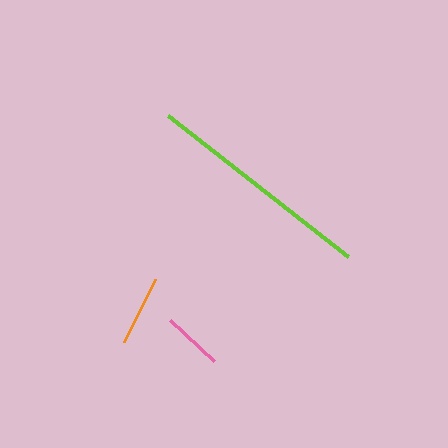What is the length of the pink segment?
The pink segment is approximately 60 pixels long.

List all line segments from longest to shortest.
From longest to shortest: lime, orange, pink.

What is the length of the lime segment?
The lime segment is approximately 229 pixels long.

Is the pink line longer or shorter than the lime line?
The lime line is longer than the pink line.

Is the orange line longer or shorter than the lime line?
The lime line is longer than the orange line.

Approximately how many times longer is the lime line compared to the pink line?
The lime line is approximately 3.8 times the length of the pink line.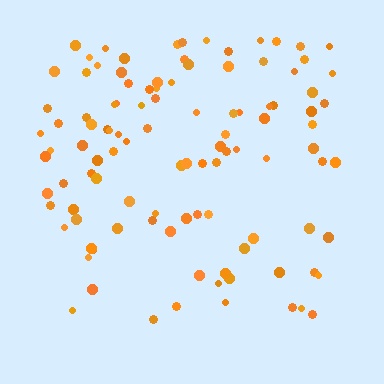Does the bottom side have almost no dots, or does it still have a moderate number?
Still a moderate number, just noticeably fewer than the top.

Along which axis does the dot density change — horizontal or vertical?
Vertical.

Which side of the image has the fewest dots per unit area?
The bottom.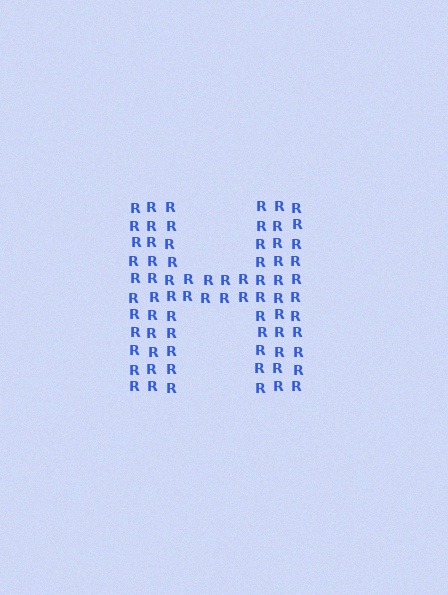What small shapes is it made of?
It is made of small letter R's.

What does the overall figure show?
The overall figure shows the letter H.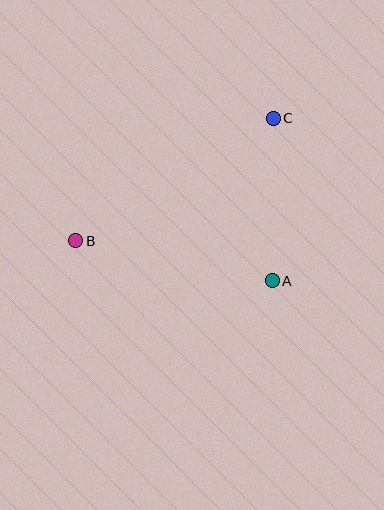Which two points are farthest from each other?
Points B and C are farthest from each other.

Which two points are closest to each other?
Points A and C are closest to each other.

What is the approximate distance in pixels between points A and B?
The distance between A and B is approximately 201 pixels.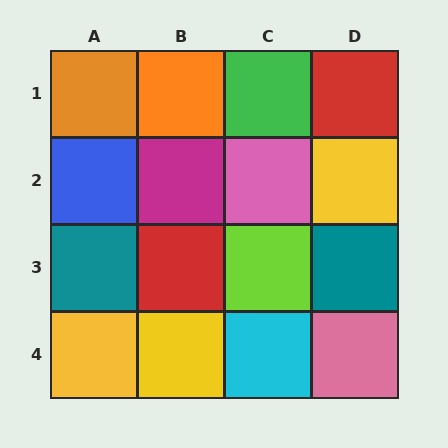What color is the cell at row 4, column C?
Cyan.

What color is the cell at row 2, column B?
Magenta.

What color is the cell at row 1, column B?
Orange.